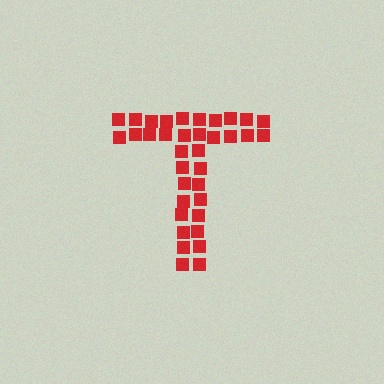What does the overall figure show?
The overall figure shows the letter T.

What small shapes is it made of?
It is made of small squares.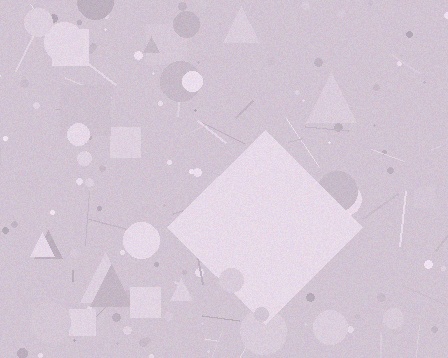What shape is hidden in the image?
A diamond is hidden in the image.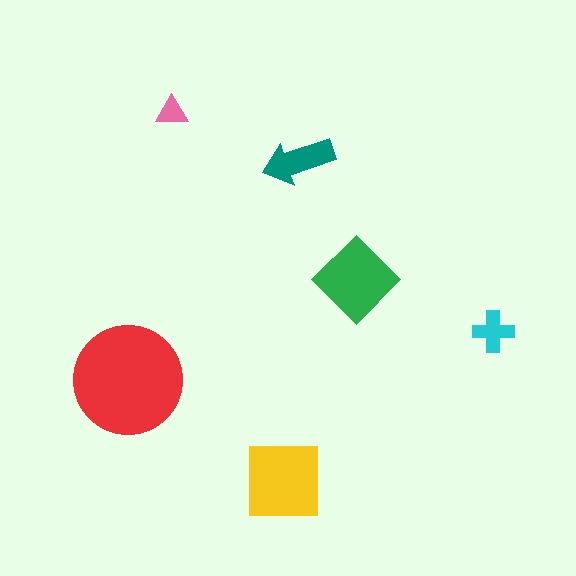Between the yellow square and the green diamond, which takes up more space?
The yellow square.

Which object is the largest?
The red circle.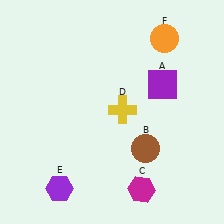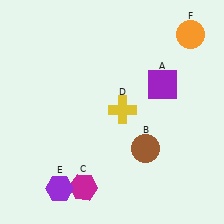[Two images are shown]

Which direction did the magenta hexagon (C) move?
The magenta hexagon (C) moved left.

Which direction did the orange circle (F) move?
The orange circle (F) moved right.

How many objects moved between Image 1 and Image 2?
2 objects moved between the two images.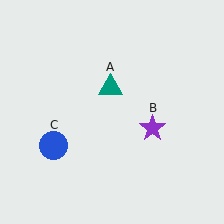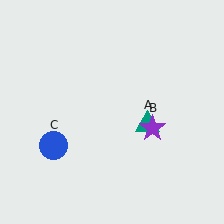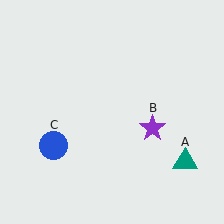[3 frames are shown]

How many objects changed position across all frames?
1 object changed position: teal triangle (object A).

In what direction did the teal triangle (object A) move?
The teal triangle (object A) moved down and to the right.